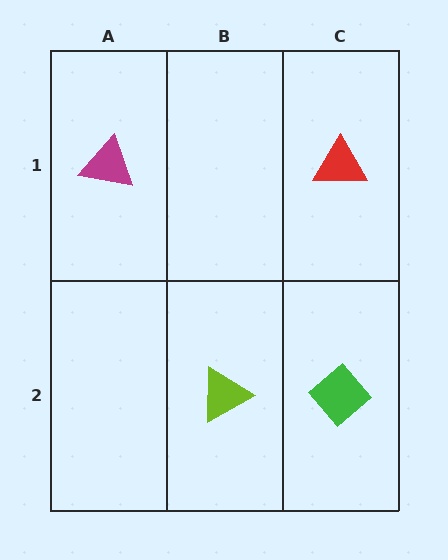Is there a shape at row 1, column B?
No, that cell is empty.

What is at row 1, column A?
A magenta triangle.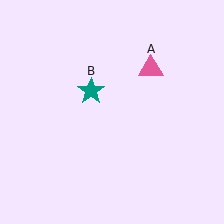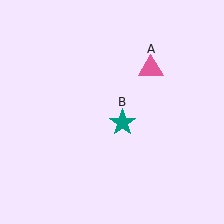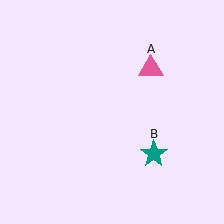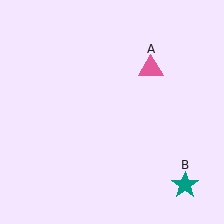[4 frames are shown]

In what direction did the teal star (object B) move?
The teal star (object B) moved down and to the right.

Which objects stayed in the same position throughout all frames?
Pink triangle (object A) remained stationary.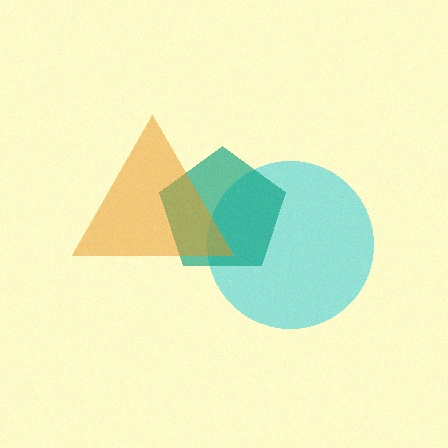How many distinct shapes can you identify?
There are 3 distinct shapes: a cyan circle, a teal pentagon, an orange triangle.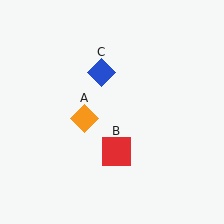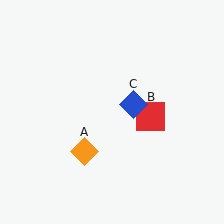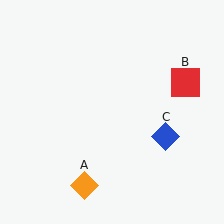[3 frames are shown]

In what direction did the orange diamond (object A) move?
The orange diamond (object A) moved down.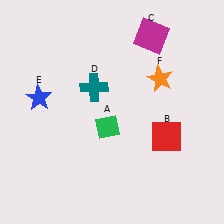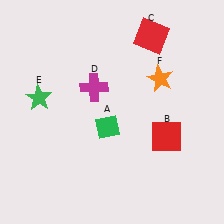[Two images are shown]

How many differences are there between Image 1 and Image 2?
There are 3 differences between the two images.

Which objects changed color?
C changed from magenta to red. D changed from teal to magenta. E changed from blue to green.